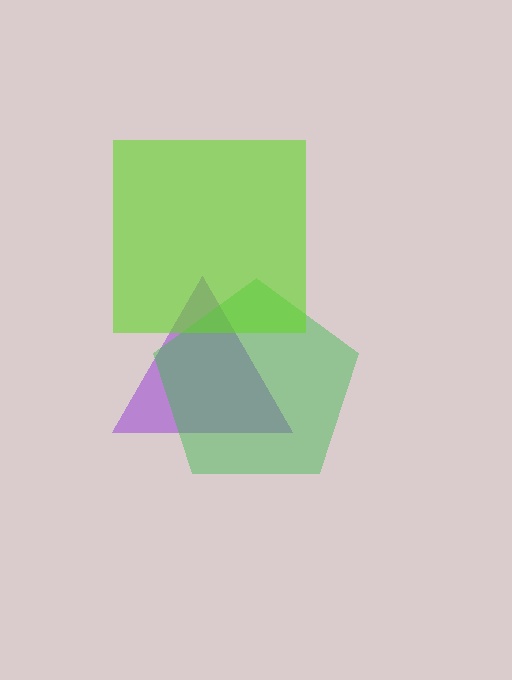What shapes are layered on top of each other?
The layered shapes are: a purple triangle, a green pentagon, a lime square.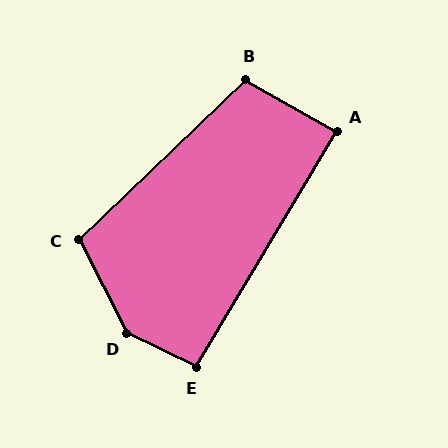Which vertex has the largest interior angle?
D, at approximately 143 degrees.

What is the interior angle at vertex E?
Approximately 95 degrees (approximately right).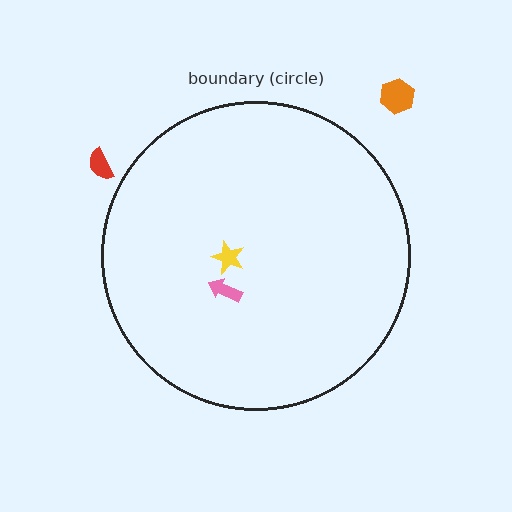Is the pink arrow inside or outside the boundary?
Inside.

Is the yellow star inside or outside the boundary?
Inside.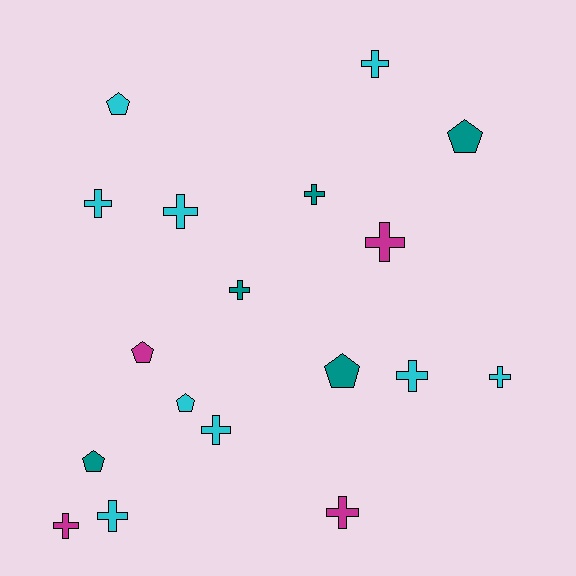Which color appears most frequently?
Cyan, with 9 objects.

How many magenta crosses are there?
There are 3 magenta crosses.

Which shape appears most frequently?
Cross, with 12 objects.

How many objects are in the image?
There are 18 objects.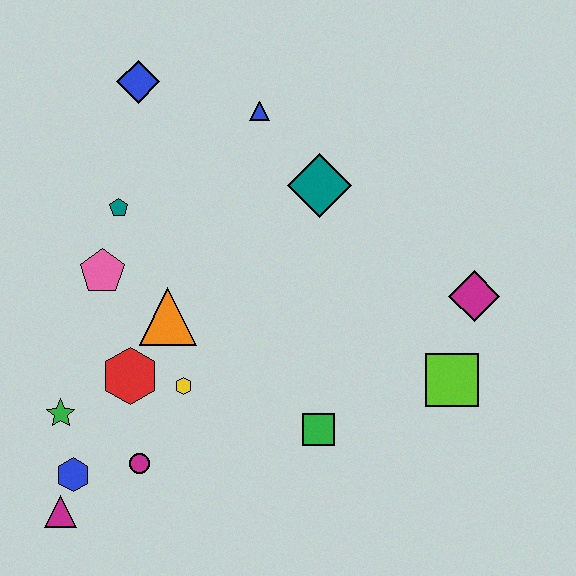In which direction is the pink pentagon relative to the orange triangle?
The pink pentagon is to the left of the orange triangle.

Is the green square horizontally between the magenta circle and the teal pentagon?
No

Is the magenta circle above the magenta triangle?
Yes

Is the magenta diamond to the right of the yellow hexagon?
Yes